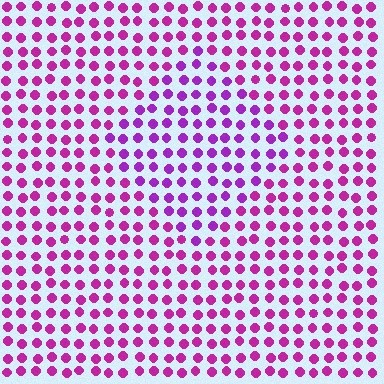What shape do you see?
I see a diamond.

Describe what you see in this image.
The image is filled with small magenta elements in a uniform arrangement. A diamond-shaped region is visible where the elements are tinted to a slightly different hue, forming a subtle color boundary.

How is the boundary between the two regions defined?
The boundary is defined purely by a slight shift in hue (about 25 degrees). Spacing, size, and orientation are identical on both sides.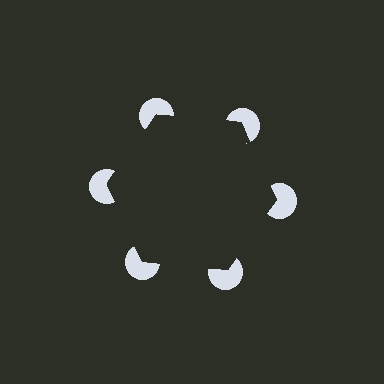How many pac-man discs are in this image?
There are 6 — one at each vertex of the illusory hexagon.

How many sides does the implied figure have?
6 sides.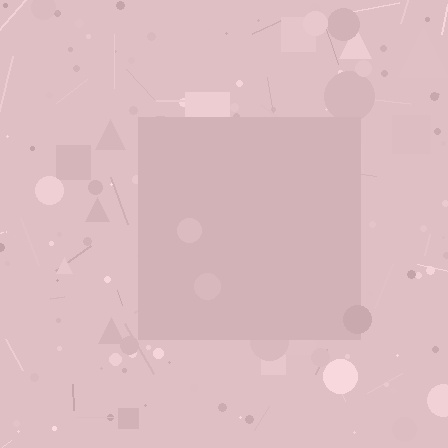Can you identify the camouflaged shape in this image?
The camouflaged shape is a square.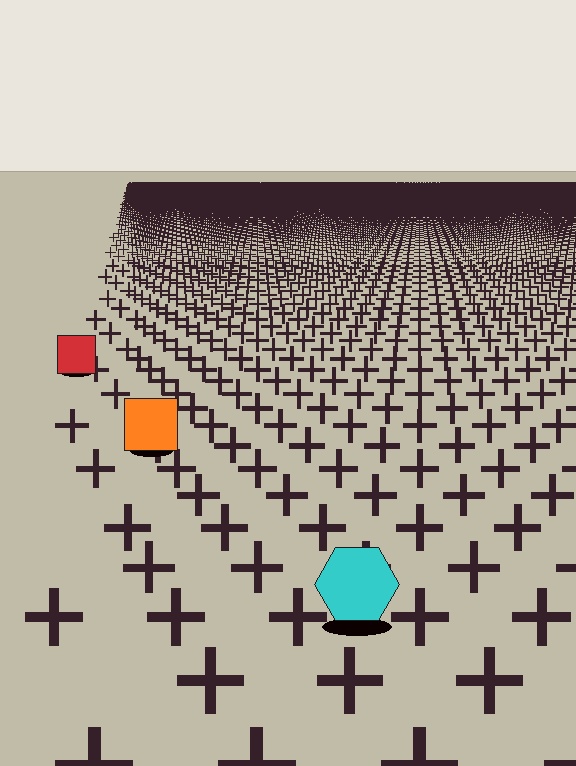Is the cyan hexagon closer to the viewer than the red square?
Yes. The cyan hexagon is closer — you can tell from the texture gradient: the ground texture is coarser near it.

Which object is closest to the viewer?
The cyan hexagon is closest. The texture marks near it are larger and more spread out.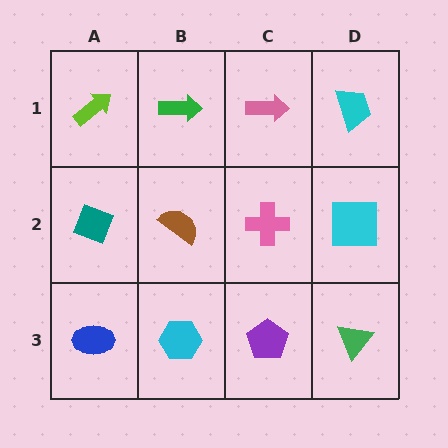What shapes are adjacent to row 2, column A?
A lime arrow (row 1, column A), a blue ellipse (row 3, column A), a brown semicircle (row 2, column B).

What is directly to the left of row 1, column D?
A pink arrow.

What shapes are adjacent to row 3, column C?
A pink cross (row 2, column C), a cyan hexagon (row 3, column B), a green triangle (row 3, column D).